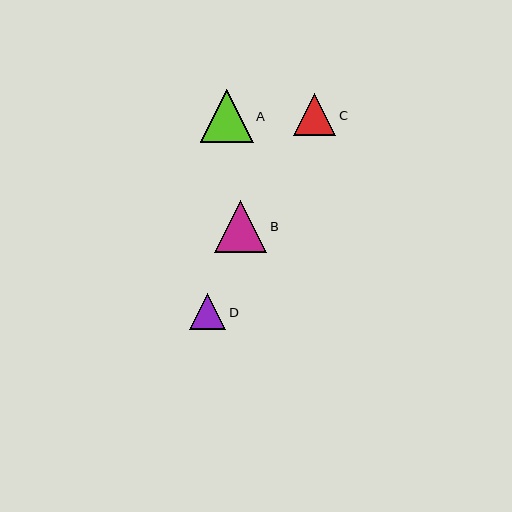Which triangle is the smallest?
Triangle D is the smallest with a size of approximately 36 pixels.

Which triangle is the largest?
Triangle A is the largest with a size of approximately 53 pixels.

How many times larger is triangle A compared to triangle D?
Triangle A is approximately 1.4 times the size of triangle D.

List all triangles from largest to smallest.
From largest to smallest: A, B, C, D.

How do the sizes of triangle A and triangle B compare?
Triangle A and triangle B are approximately the same size.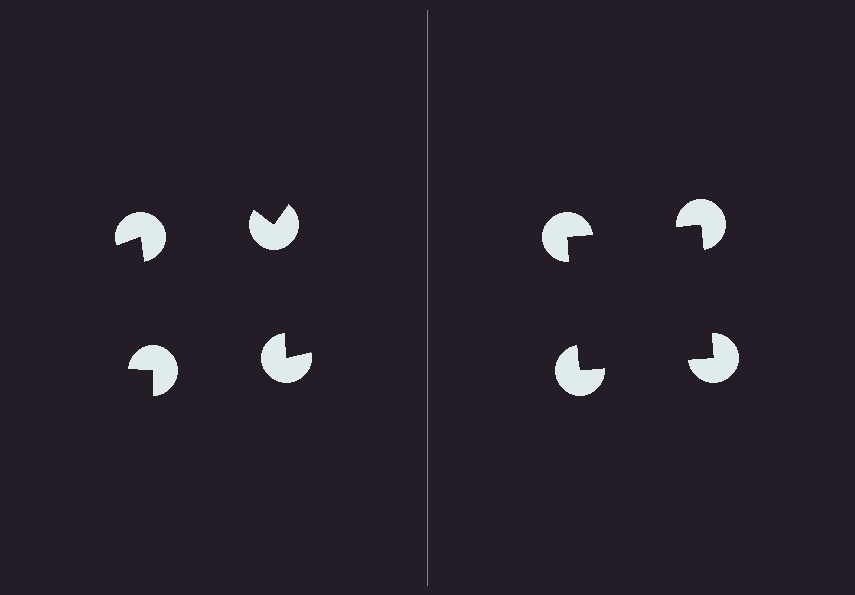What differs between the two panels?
The pac-man discs are positioned identically on both sides; only the wedge orientations differ. On the right they align to a square; on the left they are misaligned.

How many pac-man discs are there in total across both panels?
8 — 4 on each side.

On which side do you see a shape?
An illusory square appears on the right side. On the left side the wedge cuts are rotated, so no coherent shape forms.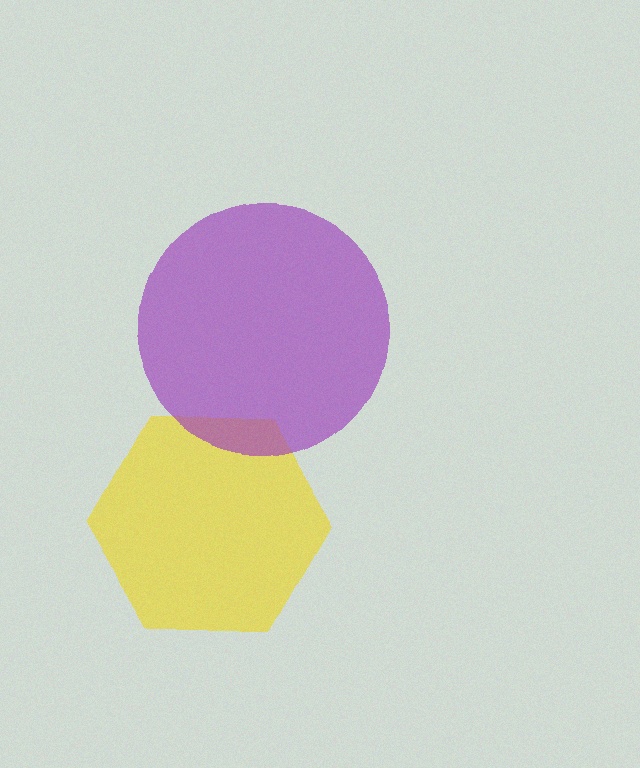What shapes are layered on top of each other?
The layered shapes are: a yellow hexagon, a purple circle.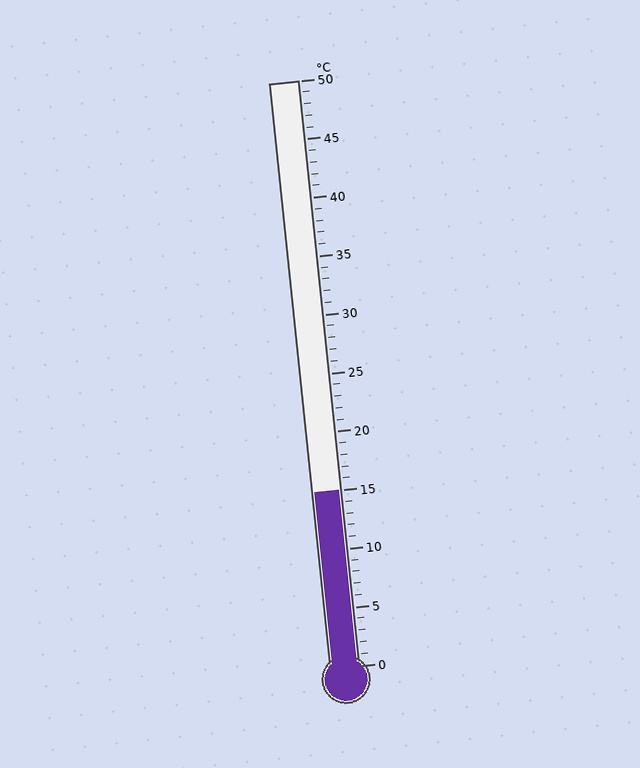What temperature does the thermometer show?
The thermometer shows approximately 15°C.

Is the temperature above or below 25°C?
The temperature is below 25°C.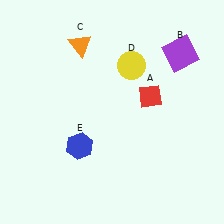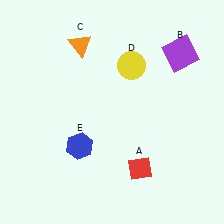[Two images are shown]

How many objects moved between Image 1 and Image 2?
1 object moved between the two images.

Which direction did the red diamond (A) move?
The red diamond (A) moved down.